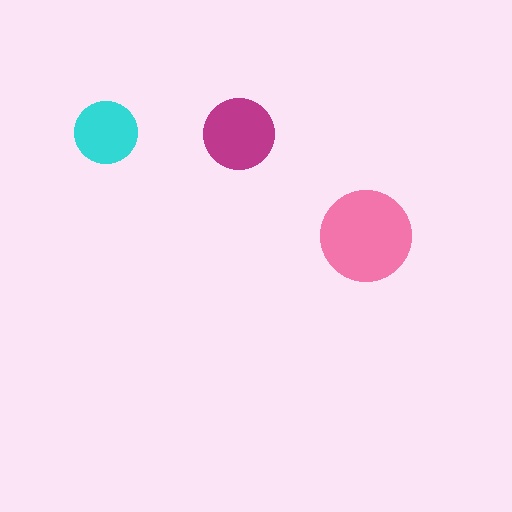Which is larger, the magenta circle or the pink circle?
The pink one.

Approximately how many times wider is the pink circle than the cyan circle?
About 1.5 times wider.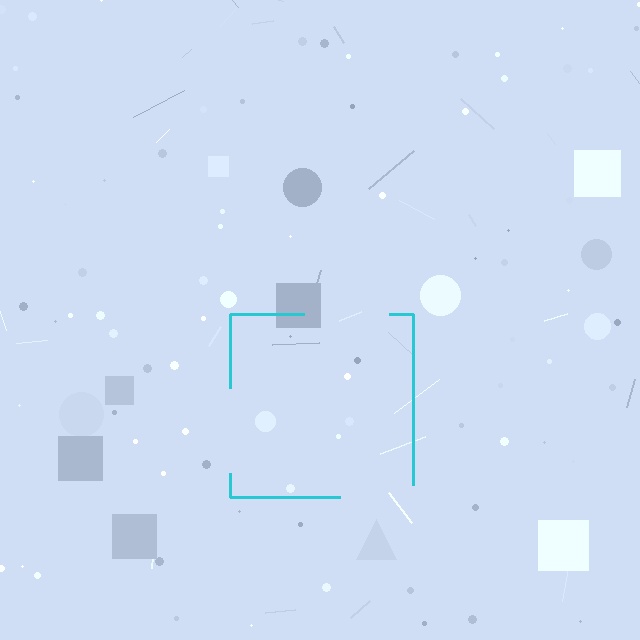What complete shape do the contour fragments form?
The contour fragments form a square.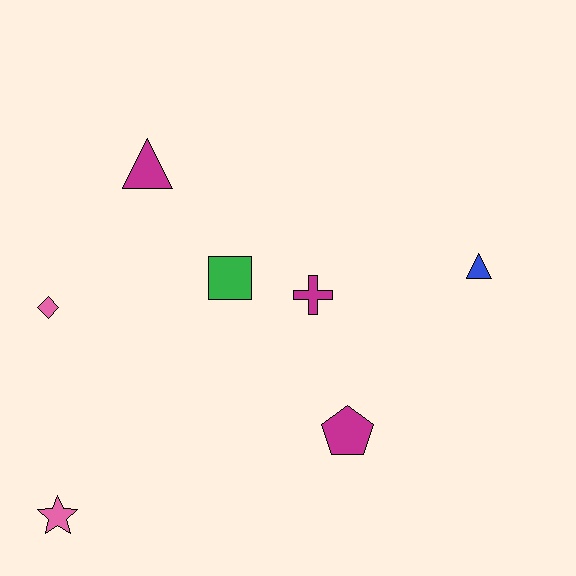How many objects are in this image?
There are 7 objects.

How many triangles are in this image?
There are 2 triangles.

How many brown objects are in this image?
There are no brown objects.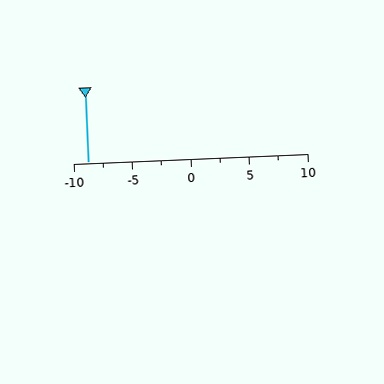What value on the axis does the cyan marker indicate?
The marker indicates approximately -8.8.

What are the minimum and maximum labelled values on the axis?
The axis runs from -10 to 10.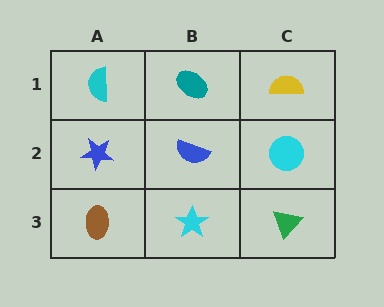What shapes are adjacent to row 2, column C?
A yellow semicircle (row 1, column C), a green triangle (row 3, column C), a blue semicircle (row 2, column B).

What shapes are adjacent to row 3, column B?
A blue semicircle (row 2, column B), a brown ellipse (row 3, column A), a green triangle (row 3, column C).